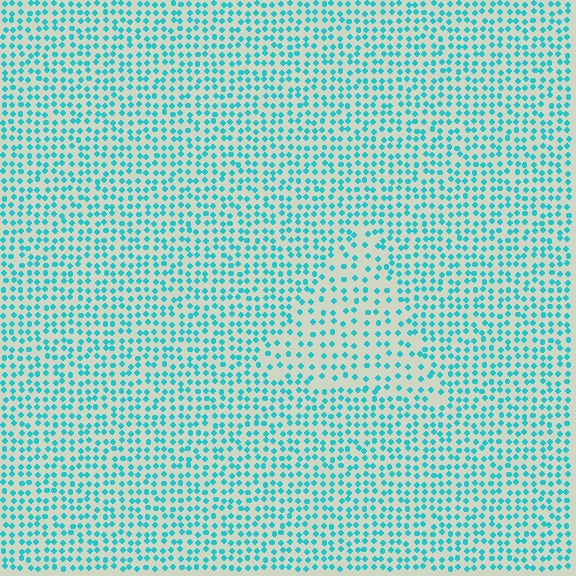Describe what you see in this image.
The image contains small cyan elements arranged at two different densities. A triangle-shaped region is visible where the elements are less densely packed than the surrounding area.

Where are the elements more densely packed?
The elements are more densely packed outside the triangle boundary.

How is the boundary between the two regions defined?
The boundary is defined by a change in element density (approximately 1.7x ratio). All elements are the same color, size, and shape.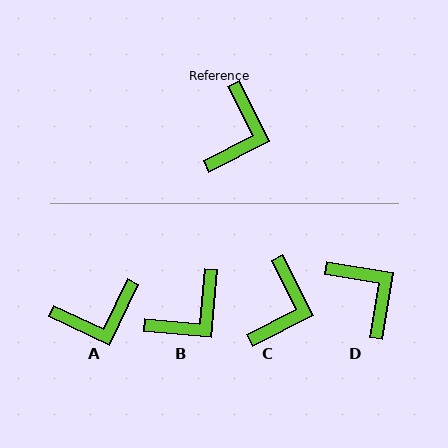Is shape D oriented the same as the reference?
No, it is off by about 54 degrees.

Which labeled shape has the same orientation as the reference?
C.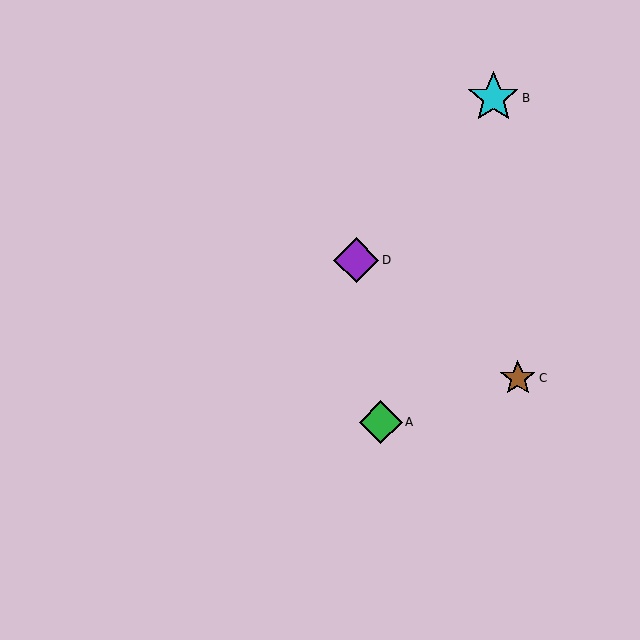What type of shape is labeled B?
Shape B is a cyan star.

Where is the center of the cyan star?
The center of the cyan star is at (493, 98).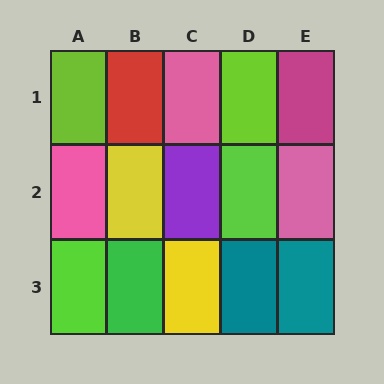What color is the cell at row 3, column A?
Lime.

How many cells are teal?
2 cells are teal.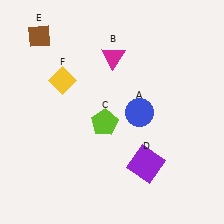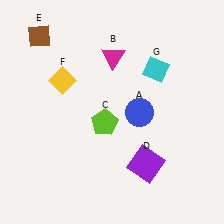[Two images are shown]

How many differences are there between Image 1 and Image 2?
There is 1 difference between the two images.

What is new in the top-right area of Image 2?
A cyan diamond (G) was added in the top-right area of Image 2.